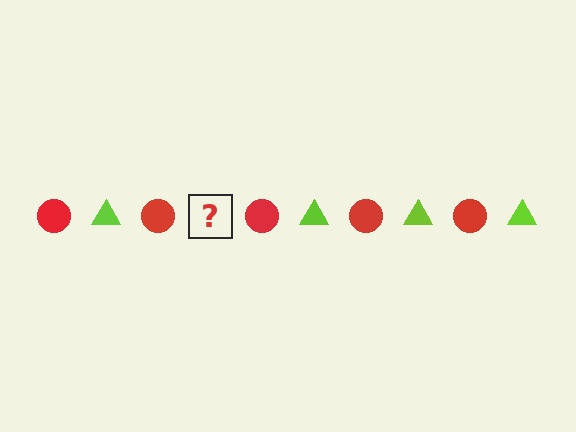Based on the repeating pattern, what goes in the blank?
The blank should be a lime triangle.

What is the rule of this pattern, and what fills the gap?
The rule is that the pattern alternates between red circle and lime triangle. The gap should be filled with a lime triangle.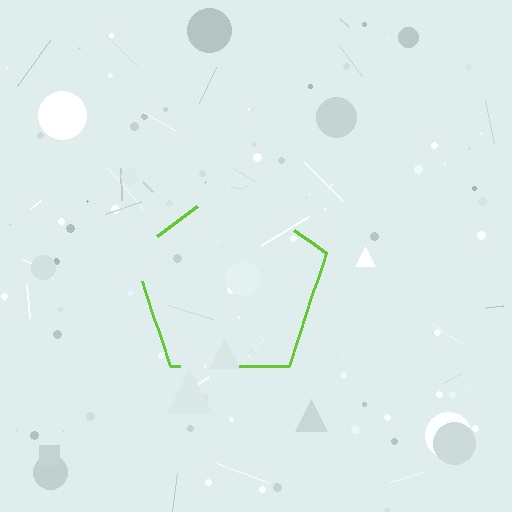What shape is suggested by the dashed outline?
The dashed outline suggests a pentagon.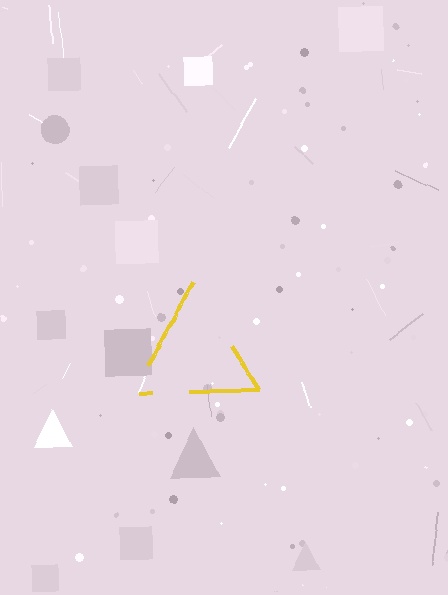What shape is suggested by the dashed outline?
The dashed outline suggests a triangle.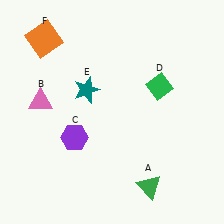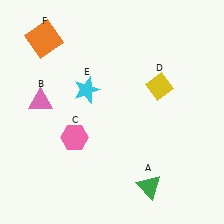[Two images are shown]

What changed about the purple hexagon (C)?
In Image 1, C is purple. In Image 2, it changed to pink.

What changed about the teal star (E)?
In Image 1, E is teal. In Image 2, it changed to cyan.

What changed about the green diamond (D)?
In Image 1, D is green. In Image 2, it changed to yellow.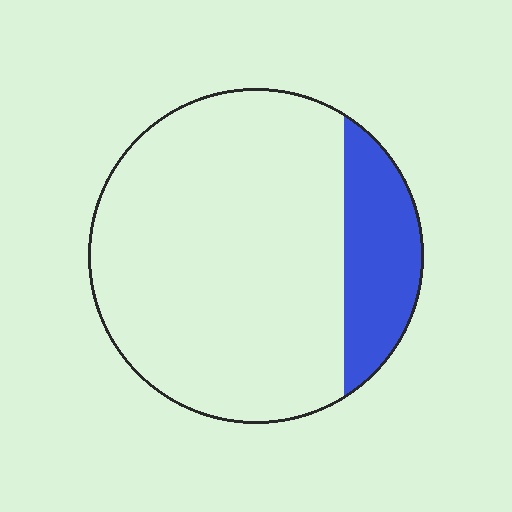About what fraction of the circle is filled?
About one sixth (1/6).